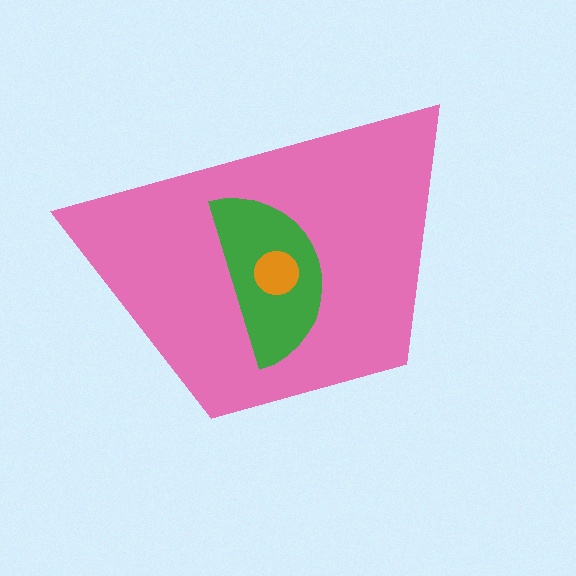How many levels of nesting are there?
3.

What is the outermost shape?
The pink trapezoid.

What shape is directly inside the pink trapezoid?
The green semicircle.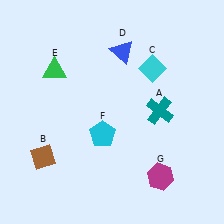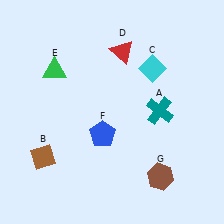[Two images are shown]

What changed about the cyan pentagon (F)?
In Image 1, F is cyan. In Image 2, it changed to blue.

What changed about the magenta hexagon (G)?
In Image 1, G is magenta. In Image 2, it changed to brown.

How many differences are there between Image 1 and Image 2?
There are 3 differences between the two images.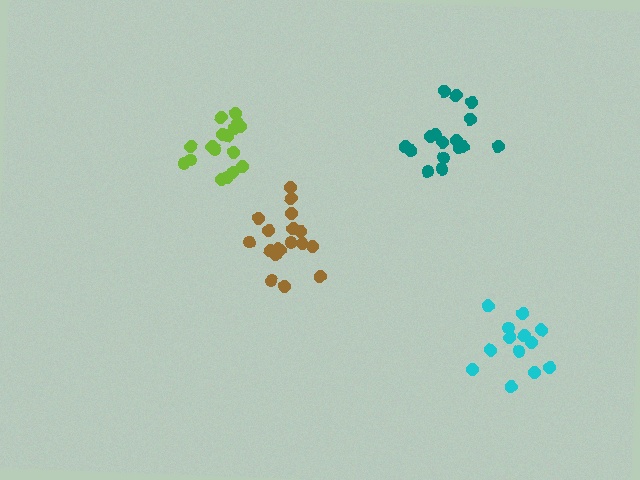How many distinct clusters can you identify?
There are 4 distinct clusters.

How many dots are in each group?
Group 1: 17 dots, Group 2: 16 dots, Group 3: 13 dots, Group 4: 18 dots (64 total).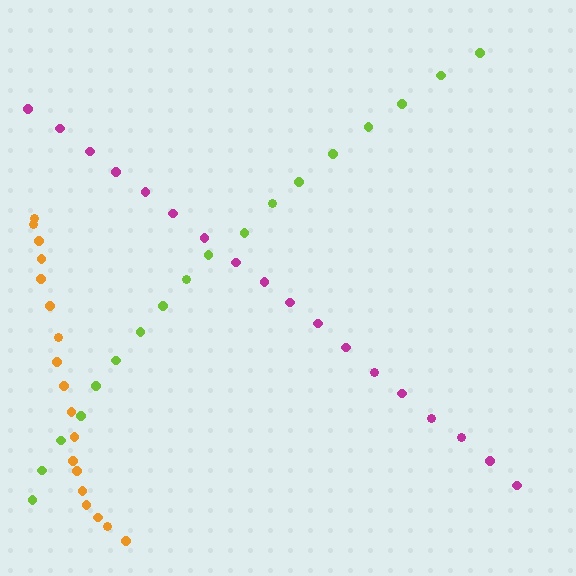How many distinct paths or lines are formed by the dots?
There are 3 distinct paths.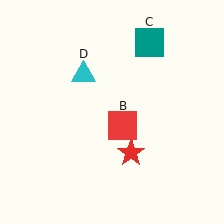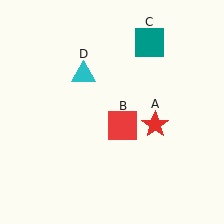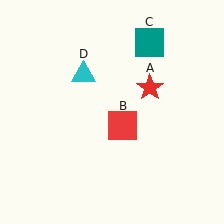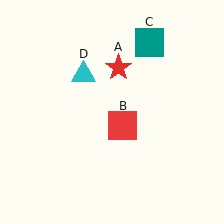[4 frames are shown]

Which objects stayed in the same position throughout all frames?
Red square (object B) and teal square (object C) and cyan triangle (object D) remained stationary.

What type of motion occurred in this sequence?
The red star (object A) rotated counterclockwise around the center of the scene.